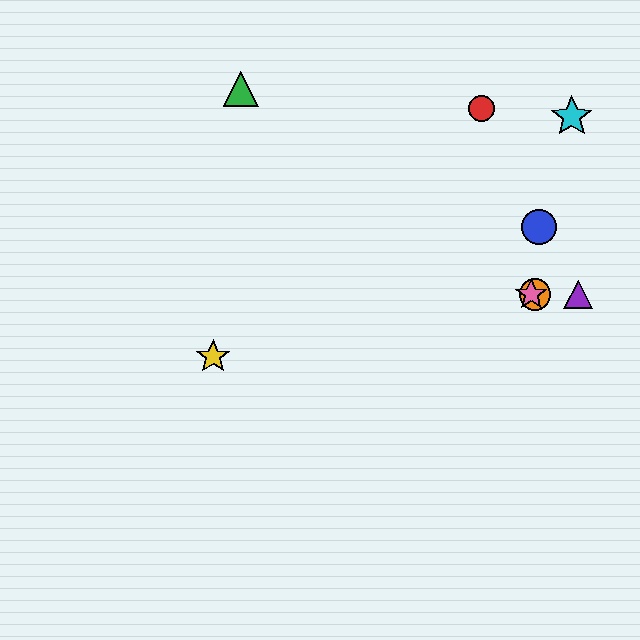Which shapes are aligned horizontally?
The purple triangle, the orange circle, the pink star are aligned horizontally.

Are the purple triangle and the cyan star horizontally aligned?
No, the purple triangle is at y≈294 and the cyan star is at y≈117.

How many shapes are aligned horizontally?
3 shapes (the purple triangle, the orange circle, the pink star) are aligned horizontally.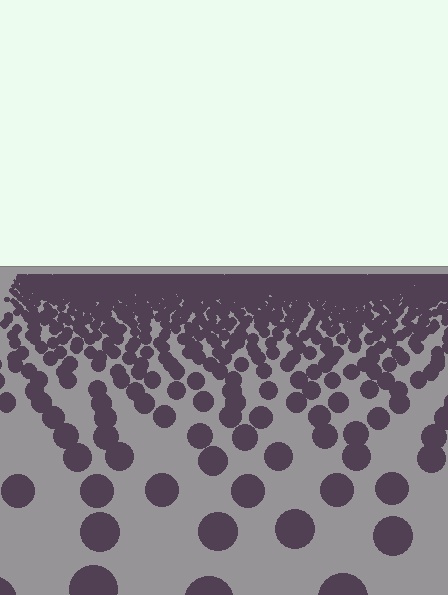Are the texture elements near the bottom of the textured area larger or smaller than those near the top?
Larger. Near the bottom, elements are closer to the viewer and appear at a bigger on-screen size.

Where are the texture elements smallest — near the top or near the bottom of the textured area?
Near the top.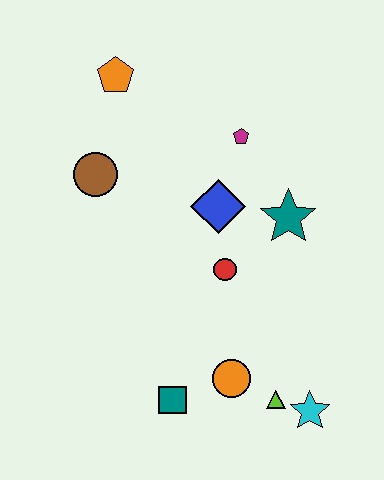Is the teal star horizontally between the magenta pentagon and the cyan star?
Yes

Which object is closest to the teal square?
The orange circle is closest to the teal square.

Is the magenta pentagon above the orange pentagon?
No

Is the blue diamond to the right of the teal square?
Yes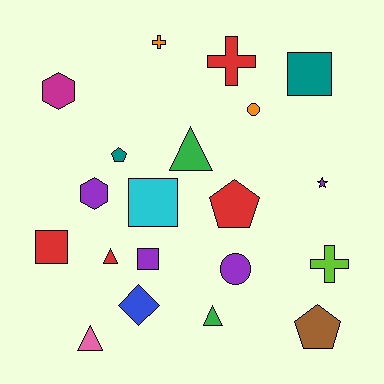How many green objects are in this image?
There are 2 green objects.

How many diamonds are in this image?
There is 1 diamond.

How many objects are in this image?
There are 20 objects.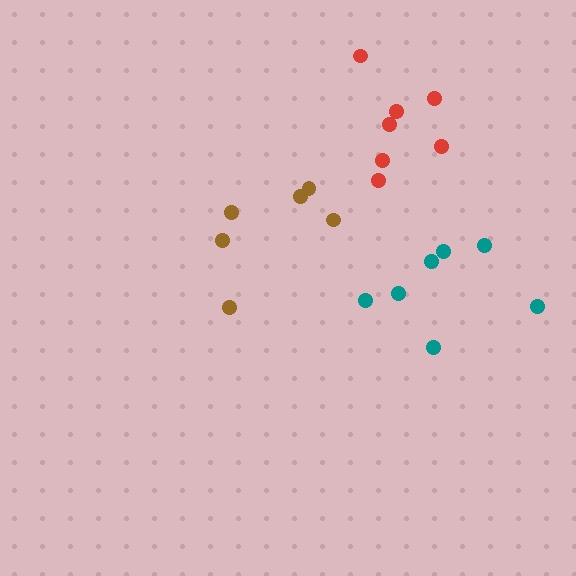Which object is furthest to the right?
The teal cluster is rightmost.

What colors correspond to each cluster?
The clusters are colored: teal, red, brown.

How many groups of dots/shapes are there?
There are 3 groups.